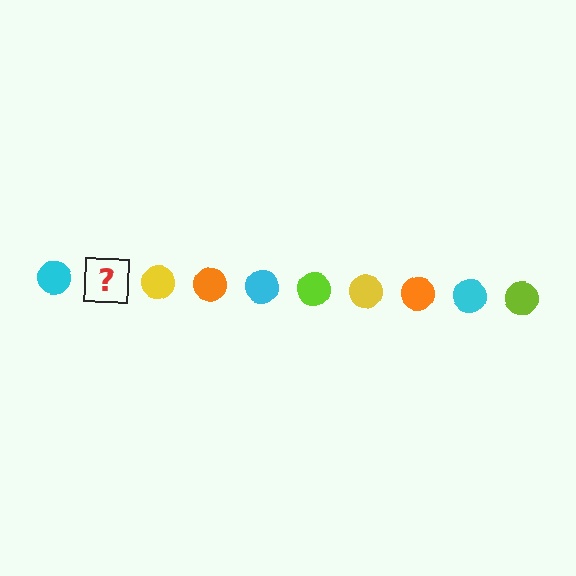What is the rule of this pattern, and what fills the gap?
The rule is that the pattern cycles through cyan, lime, yellow, orange circles. The gap should be filled with a lime circle.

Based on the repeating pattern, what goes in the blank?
The blank should be a lime circle.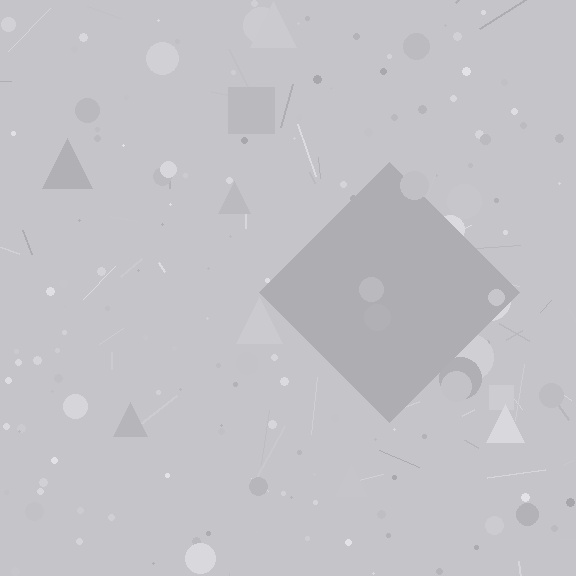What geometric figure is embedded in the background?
A diamond is embedded in the background.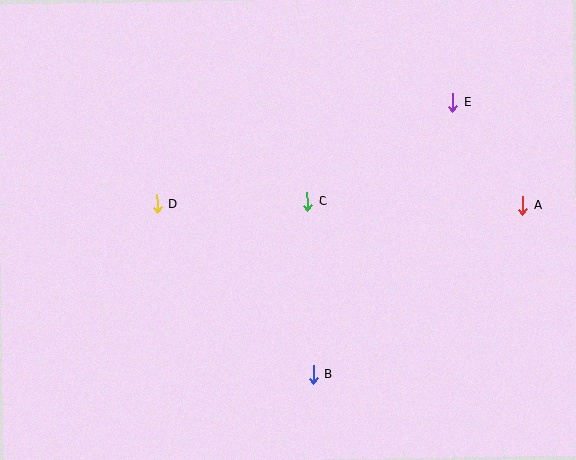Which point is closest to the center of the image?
Point C at (307, 201) is closest to the center.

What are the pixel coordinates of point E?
Point E is at (453, 103).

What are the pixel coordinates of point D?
Point D is at (157, 204).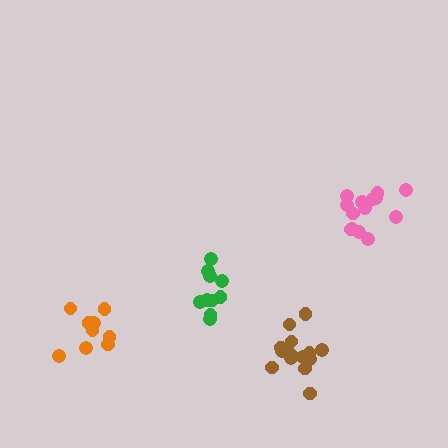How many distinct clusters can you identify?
There are 4 distinct clusters.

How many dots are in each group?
Group 1: 15 dots, Group 2: 14 dots, Group 3: 10 dots, Group 4: 10 dots (49 total).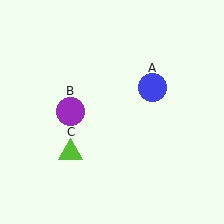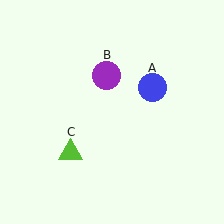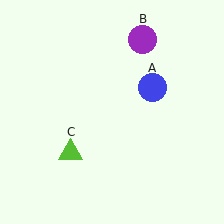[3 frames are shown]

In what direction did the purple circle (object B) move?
The purple circle (object B) moved up and to the right.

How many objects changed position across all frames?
1 object changed position: purple circle (object B).